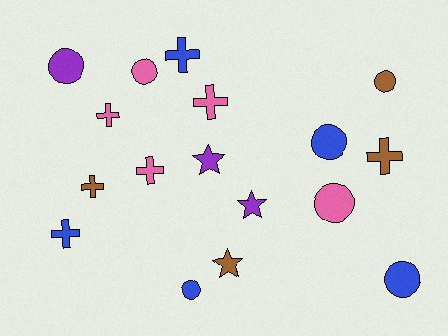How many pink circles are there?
There are 2 pink circles.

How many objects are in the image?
There are 17 objects.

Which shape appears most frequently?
Circle, with 7 objects.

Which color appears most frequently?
Pink, with 5 objects.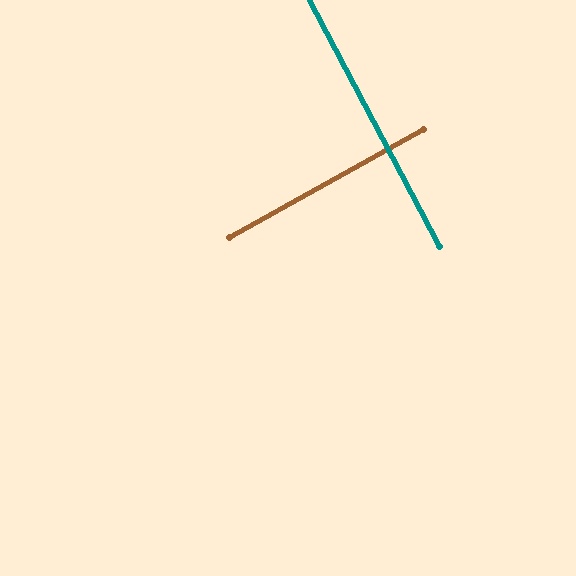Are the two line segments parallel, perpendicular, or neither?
Perpendicular — they meet at approximately 89°.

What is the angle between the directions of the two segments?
Approximately 89 degrees.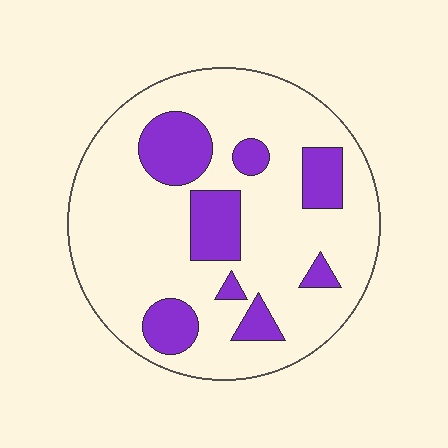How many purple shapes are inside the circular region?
8.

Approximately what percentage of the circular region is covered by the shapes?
Approximately 20%.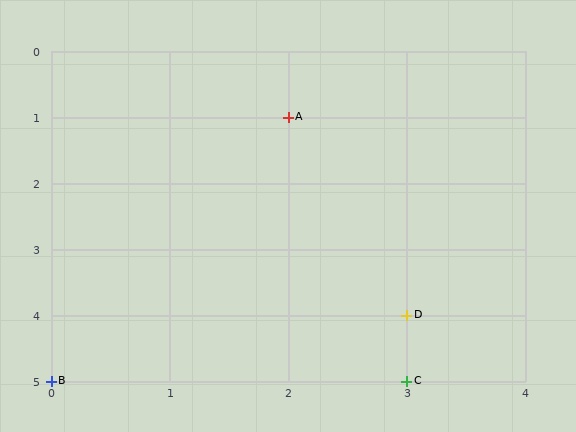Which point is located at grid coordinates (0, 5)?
Point B is at (0, 5).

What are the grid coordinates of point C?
Point C is at grid coordinates (3, 5).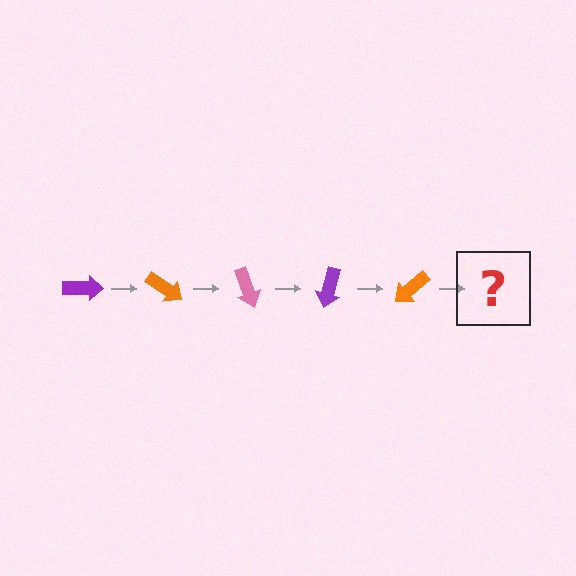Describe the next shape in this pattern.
It should be a pink arrow, rotated 175 degrees from the start.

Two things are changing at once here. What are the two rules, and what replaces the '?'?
The two rules are that it rotates 35 degrees each step and the color cycles through purple, orange, and pink. The '?' should be a pink arrow, rotated 175 degrees from the start.